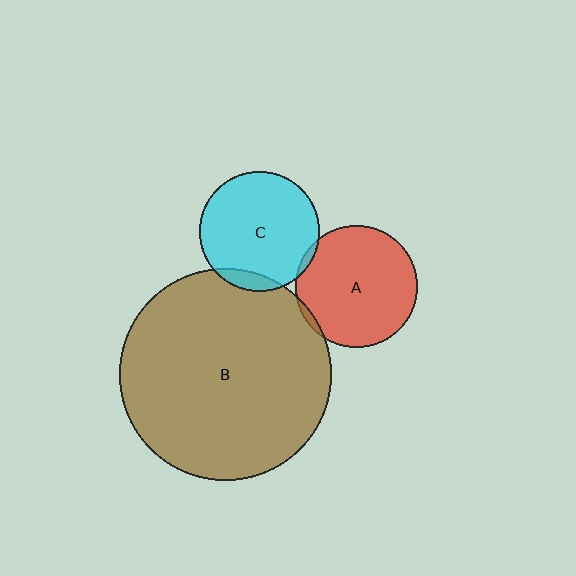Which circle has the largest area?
Circle B (brown).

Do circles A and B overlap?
Yes.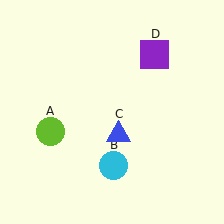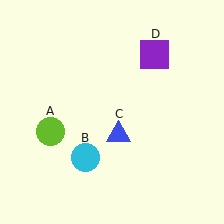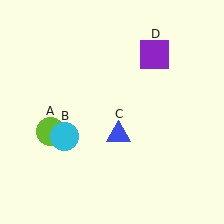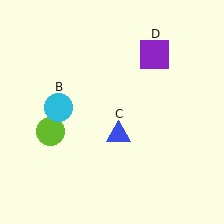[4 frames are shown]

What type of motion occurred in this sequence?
The cyan circle (object B) rotated clockwise around the center of the scene.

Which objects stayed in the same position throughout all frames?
Lime circle (object A) and blue triangle (object C) and purple square (object D) remained stationary.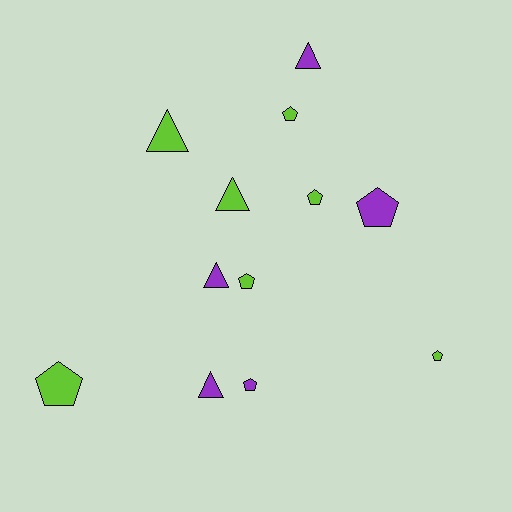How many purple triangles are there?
There are 3 purple triangles.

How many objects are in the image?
There are 12 objects.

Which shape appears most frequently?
Pentagon, with 7 objects.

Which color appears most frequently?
Lime, with 7 objects.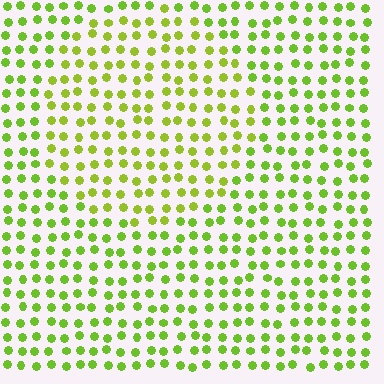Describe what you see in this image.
The image is filled with small lime elements in a uniform arrangement. A circle-shaped region is visible where the elements are tinted to a slightly different hue, forming a subtle color boundary.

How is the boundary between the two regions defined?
The boundary is defined purely by a slight shift in hue (about 16 degrees). Spacing, size, and orientation are identical on both sides.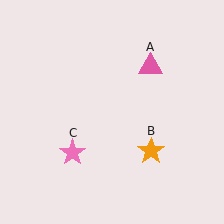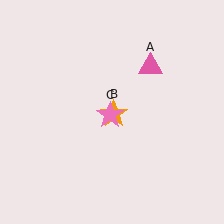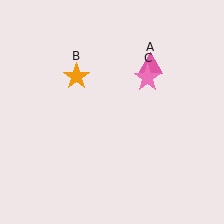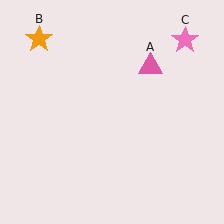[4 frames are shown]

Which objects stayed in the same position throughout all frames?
Pink triangle (object A) remained stationary.